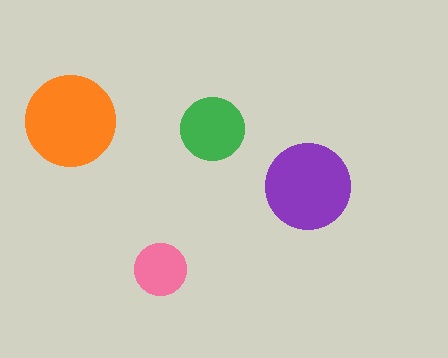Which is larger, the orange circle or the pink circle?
The orange one.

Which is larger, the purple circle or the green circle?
The purple one.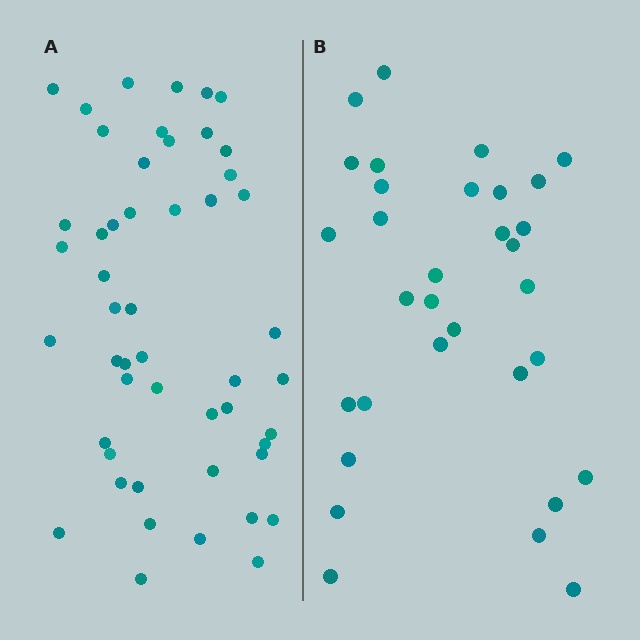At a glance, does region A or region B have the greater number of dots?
Region A (the left region) has more dots.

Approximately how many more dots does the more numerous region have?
Region A has approximately 20 more dots than region B.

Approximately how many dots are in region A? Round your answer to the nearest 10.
About 50 dots.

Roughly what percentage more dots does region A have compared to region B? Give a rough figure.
About 55% more.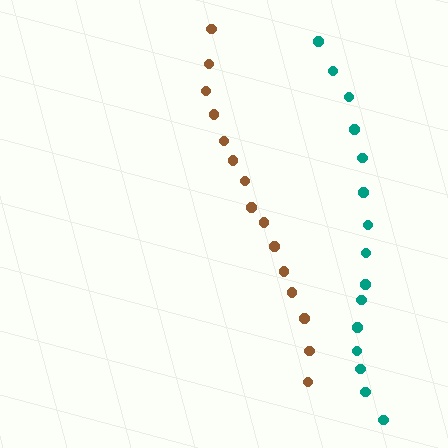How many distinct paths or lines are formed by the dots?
There are 2 distinct paths.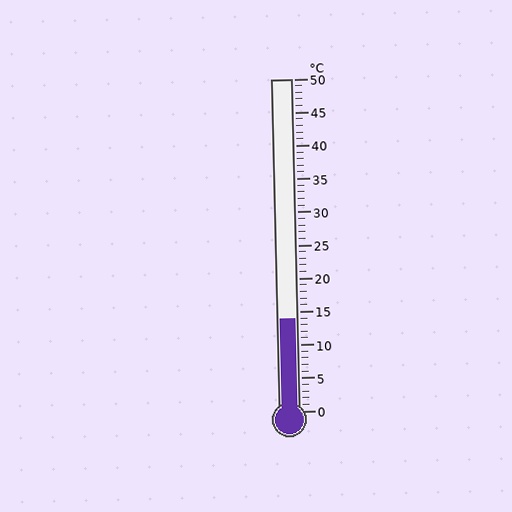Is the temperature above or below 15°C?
The temperature is below 15°C.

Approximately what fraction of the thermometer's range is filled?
The thermometer is filled to approximately 30% of its range.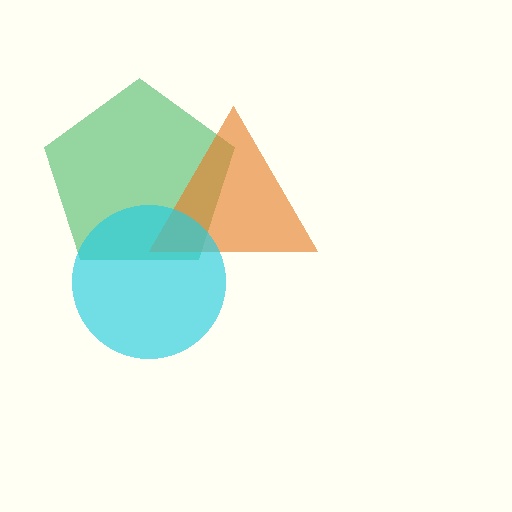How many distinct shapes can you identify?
There are 3 distinct shapes: a green pentagon, an orange triangle, a cyan circle.